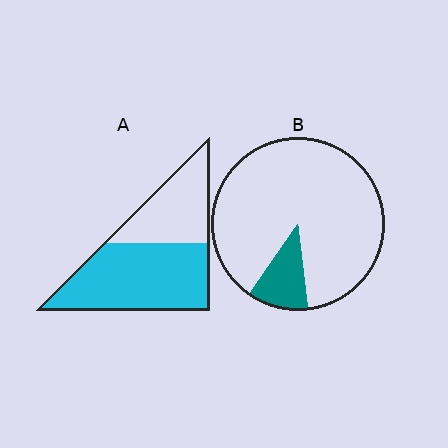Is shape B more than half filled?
No.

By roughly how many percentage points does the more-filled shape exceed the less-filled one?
By roughly 50 percentage points (A over B).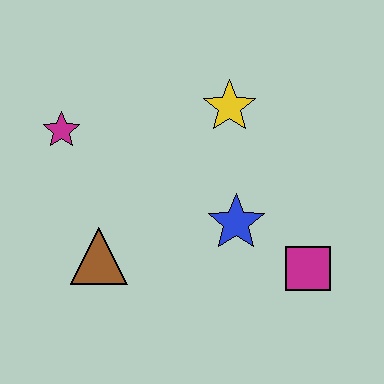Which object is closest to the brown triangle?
The magenta star is closest to the brown triangle.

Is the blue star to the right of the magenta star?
Yes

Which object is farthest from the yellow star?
The brown triangle is farthest from the yellow star.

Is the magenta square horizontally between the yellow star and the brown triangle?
No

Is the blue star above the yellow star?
No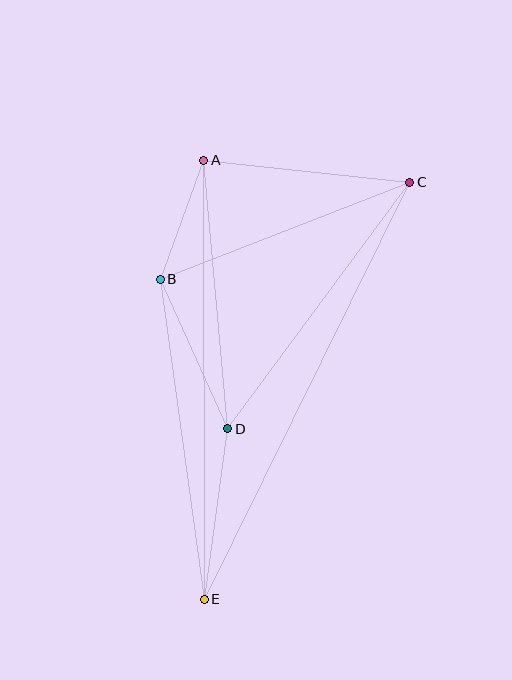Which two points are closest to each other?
Points A and B are closest to each other.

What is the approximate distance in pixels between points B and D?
The distance between B and D is approximately 164 pixels.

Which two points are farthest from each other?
Points C and E are farthest from each other.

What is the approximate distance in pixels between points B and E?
The distance between B and E is approximately 323 pixels.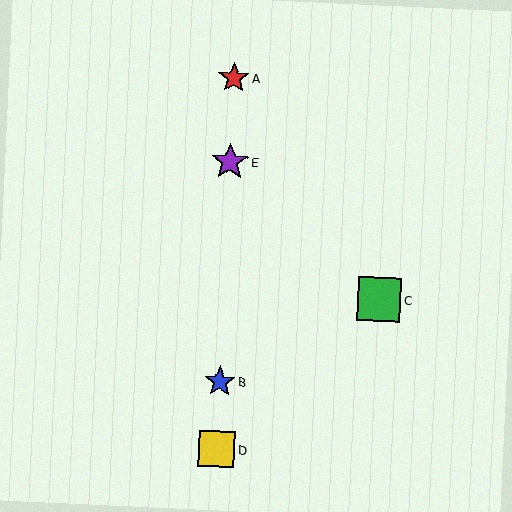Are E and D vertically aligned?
Yes, both are at x≈230.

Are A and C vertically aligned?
No, A is at x≈234 and C is at x≈379.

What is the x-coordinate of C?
Object C is at x≈379.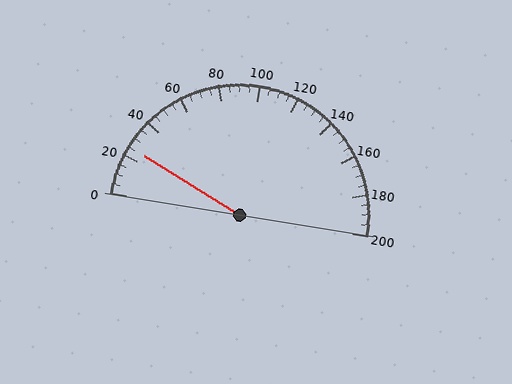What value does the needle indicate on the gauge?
The needle indicates approximately 25.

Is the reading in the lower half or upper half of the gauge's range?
The reading is in the lower half of the range (0 to 200).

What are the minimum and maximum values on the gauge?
The gauge ranges from 0 to 200.